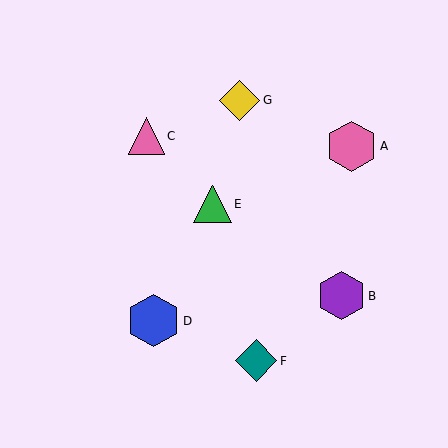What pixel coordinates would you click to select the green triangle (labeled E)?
Click at (212, 204) to select the green triangle E.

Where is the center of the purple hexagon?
The center of the purple hexagon is at (341, 296).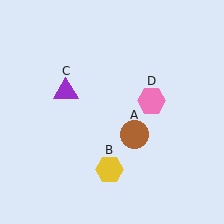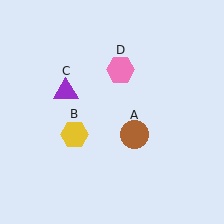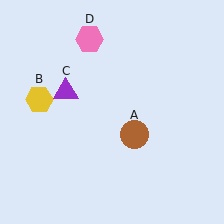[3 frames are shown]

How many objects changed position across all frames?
2 objects changed position: yellow hexagon (object B), pink hexagon (object D).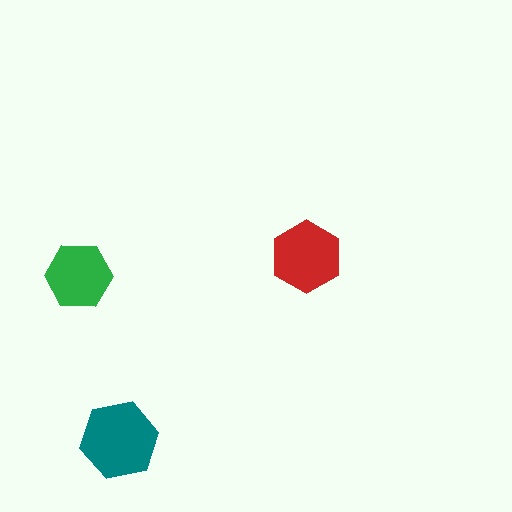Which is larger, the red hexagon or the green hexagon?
The red one.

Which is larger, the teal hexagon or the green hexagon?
The teal one.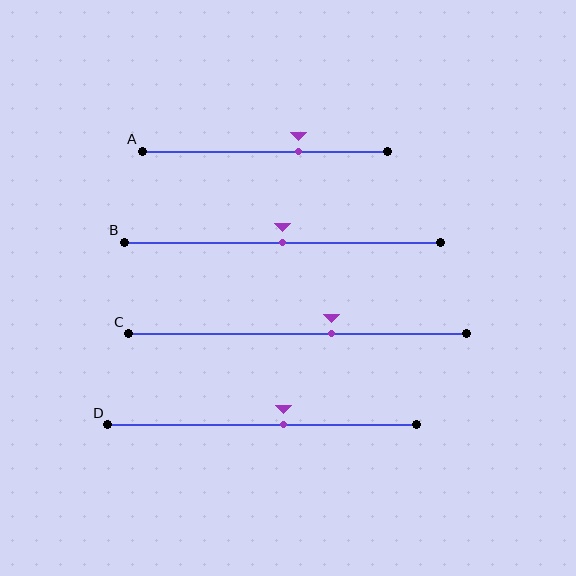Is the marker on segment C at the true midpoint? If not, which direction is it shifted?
No, the marker on segment C is shifted to the right by about 10% of the segment length.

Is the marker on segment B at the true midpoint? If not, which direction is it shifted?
Yes, the marker on segment B is at the true midpoint.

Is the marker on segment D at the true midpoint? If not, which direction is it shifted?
No, the marker on segment D is shifted to the right by about 7% of the segment length.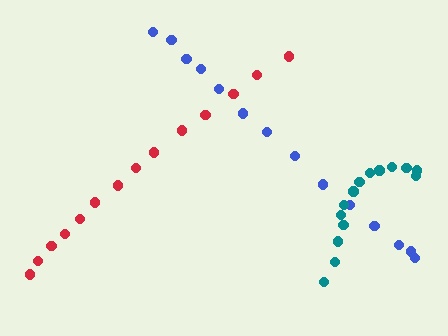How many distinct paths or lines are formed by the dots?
There are 3 distinct paths.